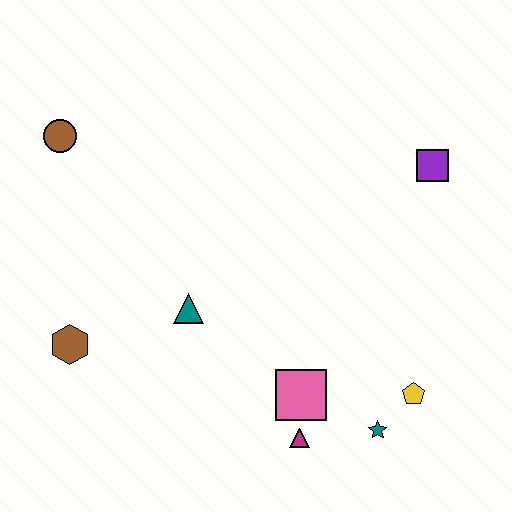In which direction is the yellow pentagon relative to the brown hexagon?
The yellow pentagon is to the right of the brown hexagon.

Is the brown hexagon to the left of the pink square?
Yes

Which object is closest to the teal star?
The yellow pentagon is closest to the teal star.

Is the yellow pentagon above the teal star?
Yes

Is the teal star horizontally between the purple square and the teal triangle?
Yes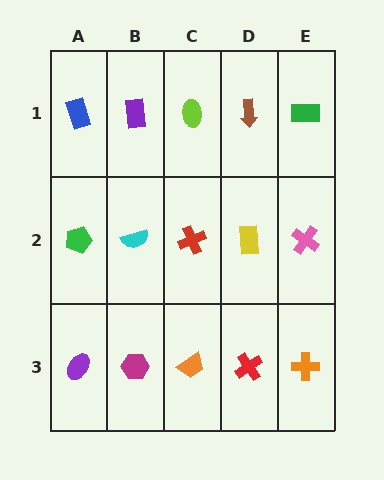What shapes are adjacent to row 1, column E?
A pink cross (row 2, column E), a brown arrow (row 1, column D).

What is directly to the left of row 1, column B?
A blue rectangle.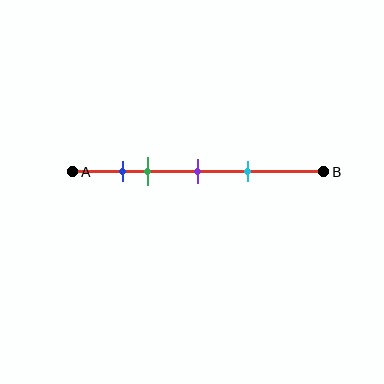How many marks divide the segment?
There are 4 marks dividing the segment.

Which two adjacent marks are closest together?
The blue and green marks are the closest adjacent pair.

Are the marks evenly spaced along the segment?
No, the marks are not evenly spaced.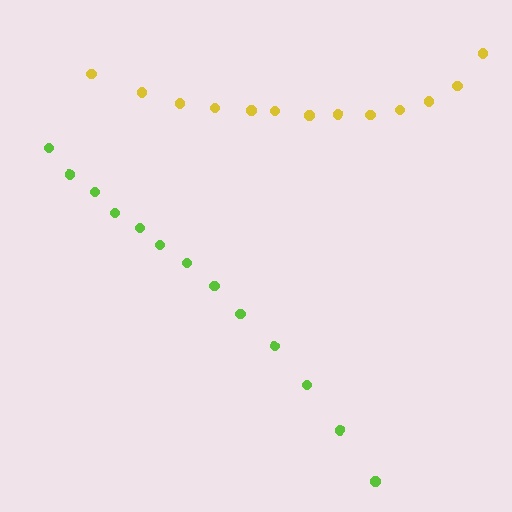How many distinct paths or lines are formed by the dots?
There are 2 distinct paths.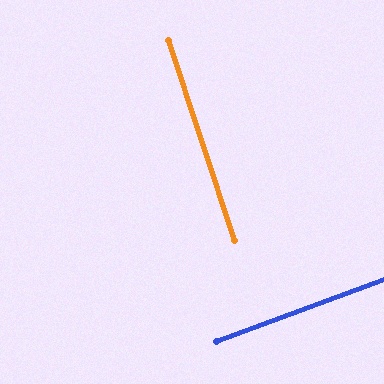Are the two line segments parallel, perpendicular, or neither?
Perpendicular — they meet at approximately 88°.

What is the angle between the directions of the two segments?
Approximately 88 degrees.